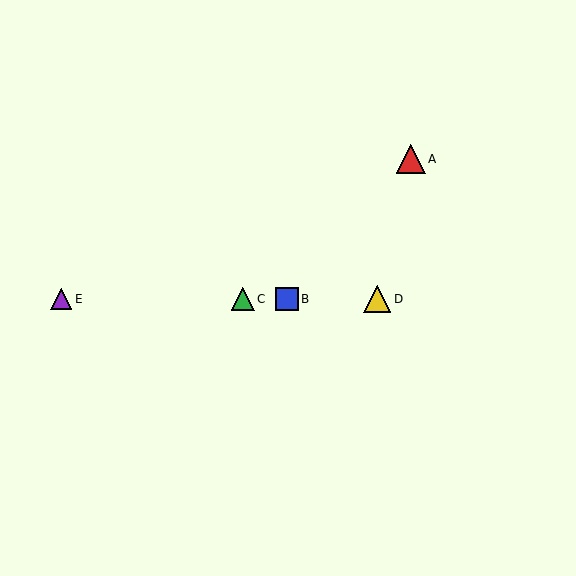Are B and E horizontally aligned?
Yes, both are at y≈299.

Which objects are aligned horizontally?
Objects B, C, D, E are aligned horizontally.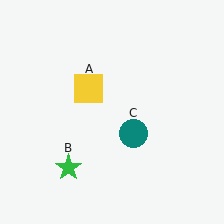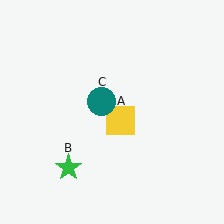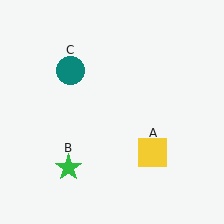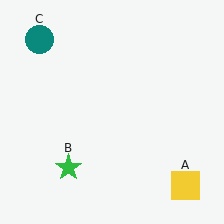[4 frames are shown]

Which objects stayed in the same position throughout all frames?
Green star (object B) remained stationary.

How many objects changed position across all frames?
2 objects changed position: yellow square (object A), teal circle (object C).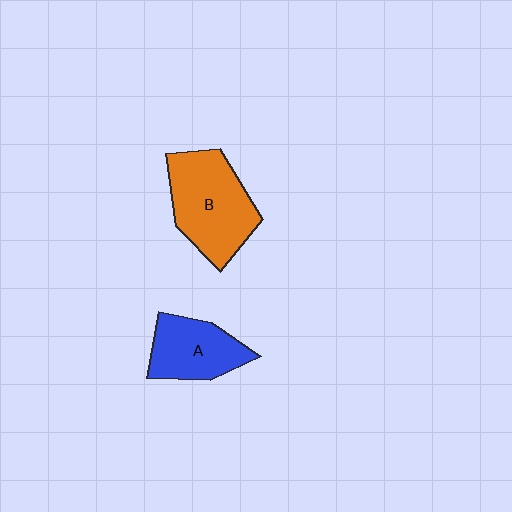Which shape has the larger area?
Shape B (orange).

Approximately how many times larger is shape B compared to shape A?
Approximately 1.5 times.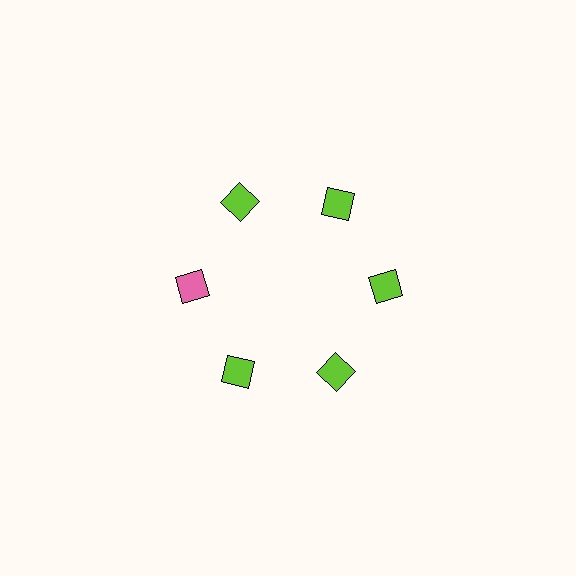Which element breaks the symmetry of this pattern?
The pink diamond at roughly the 9 o'clock position breaks the symmetry. All other shapes are lime diamonds.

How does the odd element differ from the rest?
It has a different color: pink instead of lime.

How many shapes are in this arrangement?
There are 6 shapes arranged in a ring pattern.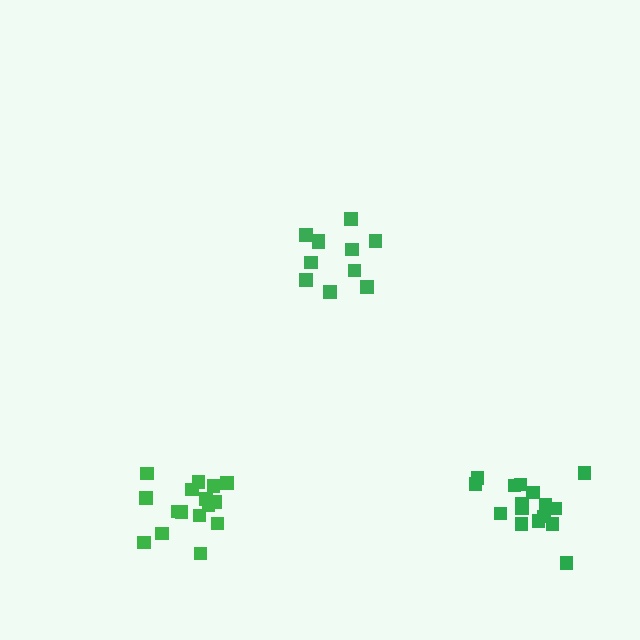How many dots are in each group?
Group 1: 11 dots, Group 2: 16 dots, Group 3: 16 dots (43 total).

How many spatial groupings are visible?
There are 3 spatial groupings.